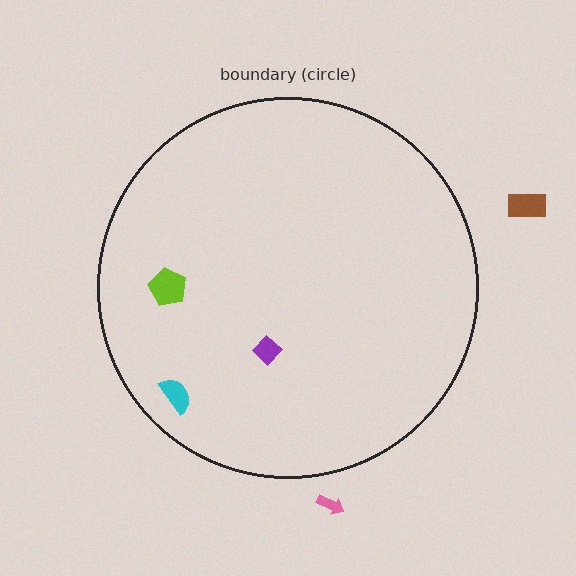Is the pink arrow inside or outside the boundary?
Outside.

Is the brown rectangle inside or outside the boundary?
Outside.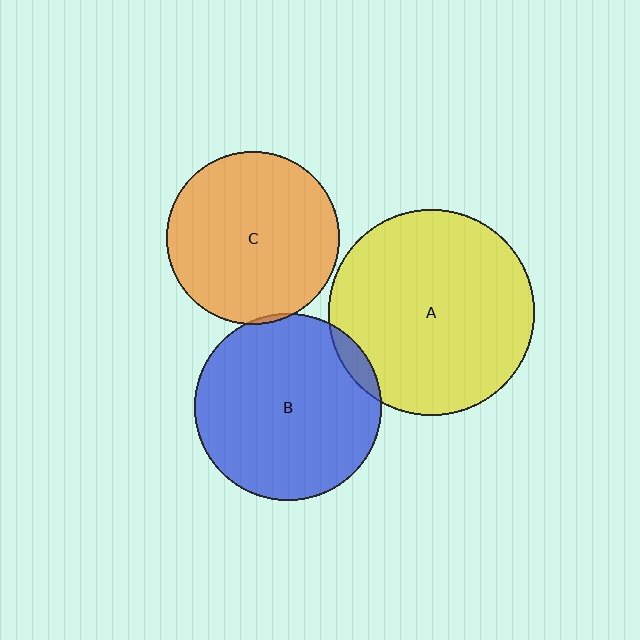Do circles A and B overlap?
Yes.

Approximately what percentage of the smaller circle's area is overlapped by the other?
Approximately 5%.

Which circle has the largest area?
Circle A (yellow).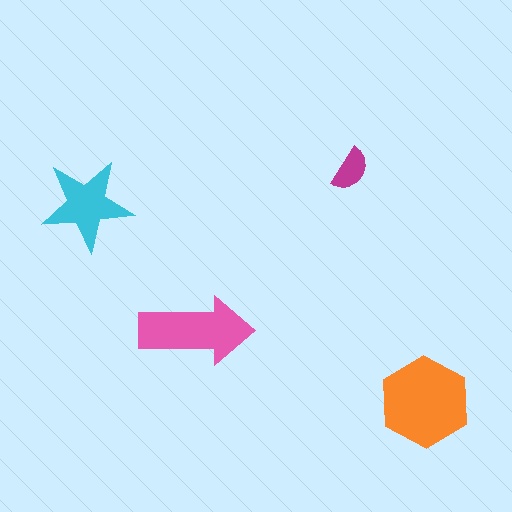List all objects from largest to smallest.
The orange hexagon, the pink arrow, the cyan star, the magenta semicircle.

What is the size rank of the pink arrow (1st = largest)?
2nd.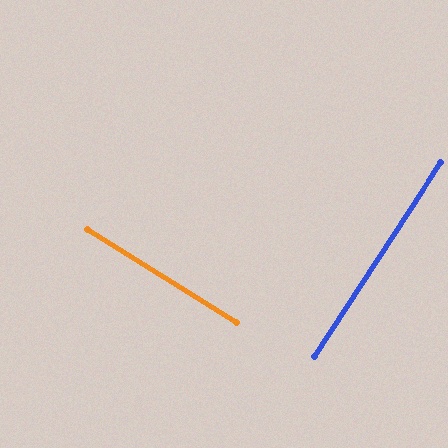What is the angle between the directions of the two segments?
Approximately 89 degrees.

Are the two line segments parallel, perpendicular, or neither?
Perpendicular — they meet at approximately 89°.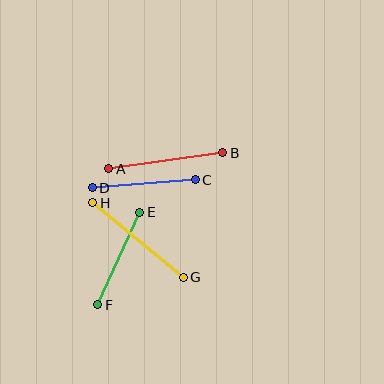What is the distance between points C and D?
The distance is approximately 103 pixels.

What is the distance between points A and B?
The distance is approximately 115 pixels.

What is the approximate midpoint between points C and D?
The midpoint is at approximately (144, 184) pixels.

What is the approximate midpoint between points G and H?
The midpoint is at approximately (138, 240) pixels.